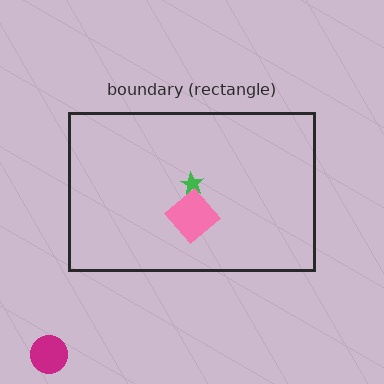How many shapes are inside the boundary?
2 inside, 1 outside.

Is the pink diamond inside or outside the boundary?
Inside.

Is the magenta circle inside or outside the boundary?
Outside.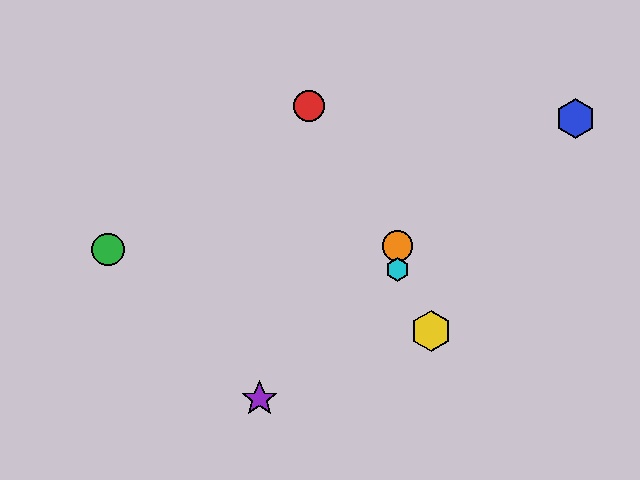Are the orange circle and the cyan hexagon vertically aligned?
Yes, both are at x≈397.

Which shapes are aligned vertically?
The orange circle, the cyan hexagon are aligned vertically.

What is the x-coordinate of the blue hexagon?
The blue hexagon is at x≈575.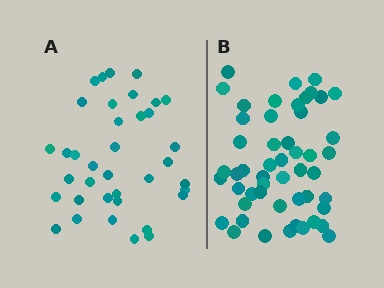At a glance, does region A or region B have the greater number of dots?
Region B (the right region) has more dots.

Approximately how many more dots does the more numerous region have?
Region B has approximately 15 more dots than region A.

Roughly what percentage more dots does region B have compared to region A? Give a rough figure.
About 40% more.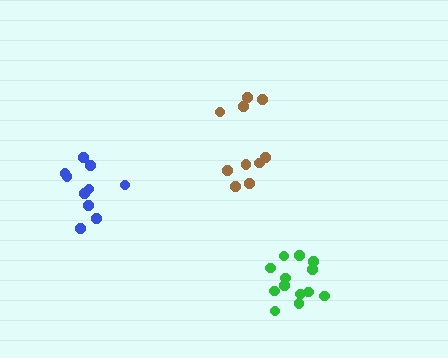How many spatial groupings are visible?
There are 3 spatial groupings.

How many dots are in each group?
Group 1: 13 dots, Group 2: 10 dots, Group 3: 10 dots (33 total).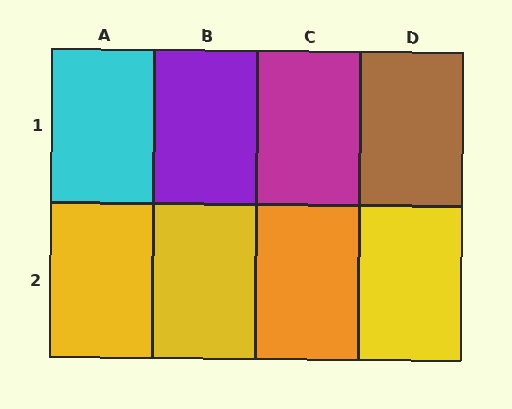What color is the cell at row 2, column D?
Yellow.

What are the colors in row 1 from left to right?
Cyan, purple, magenta, brown.